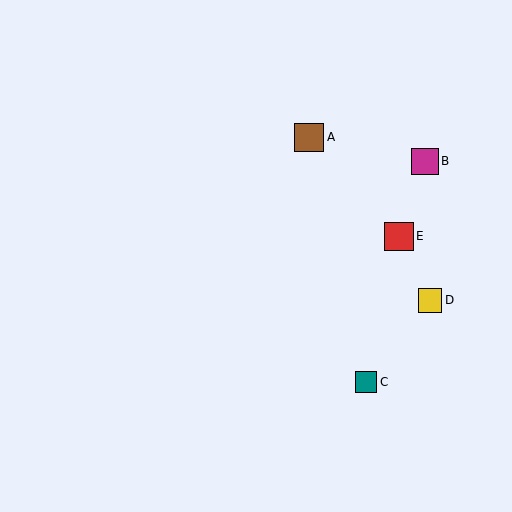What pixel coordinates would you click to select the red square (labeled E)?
Click at (399, 236) to select the red square E.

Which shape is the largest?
The brown square (labeled A) is the largest.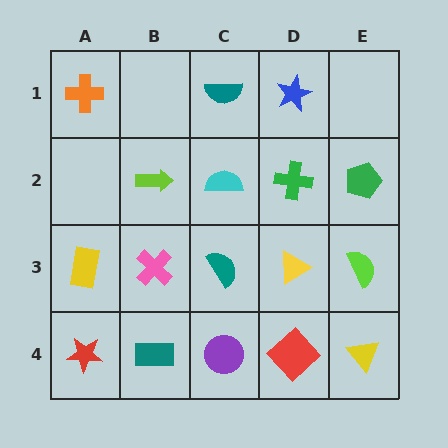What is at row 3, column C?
A teal semicircle.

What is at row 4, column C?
A purple circle.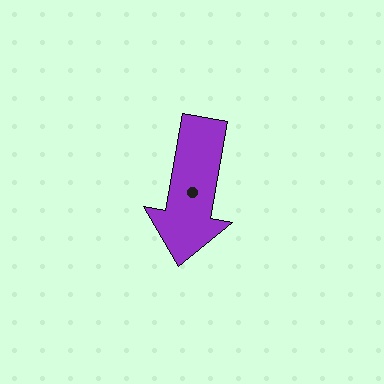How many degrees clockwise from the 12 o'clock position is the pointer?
Approximately 190 degrees.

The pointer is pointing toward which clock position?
Roughly 6 o'clock.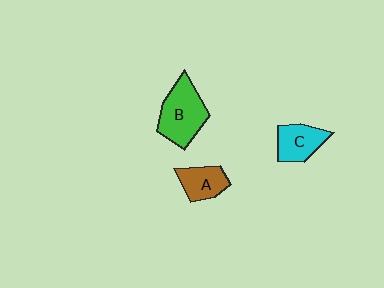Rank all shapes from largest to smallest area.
From largest to smallest: B (green), C (cyan), A (brown).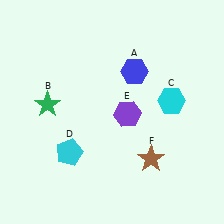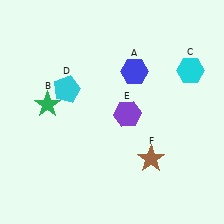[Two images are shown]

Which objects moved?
The objects that moved are: the cyan hexagon (C), the cyan pentagon (D).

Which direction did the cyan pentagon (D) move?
The cyan pentagon (D) moved up.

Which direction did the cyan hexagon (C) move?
The cyan hexagon (C) moved up.